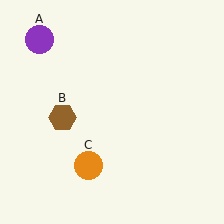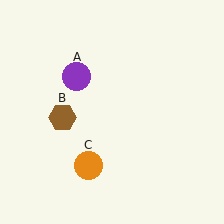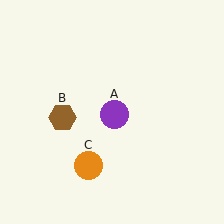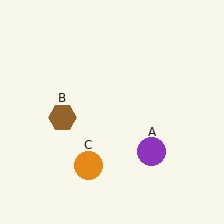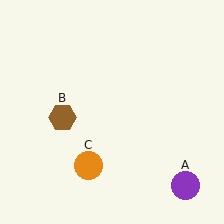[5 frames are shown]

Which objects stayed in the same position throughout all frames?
Brown hexagon (object B) and orange circle (object C) remained stationary.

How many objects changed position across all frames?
1 object changed position: purple circle (object A).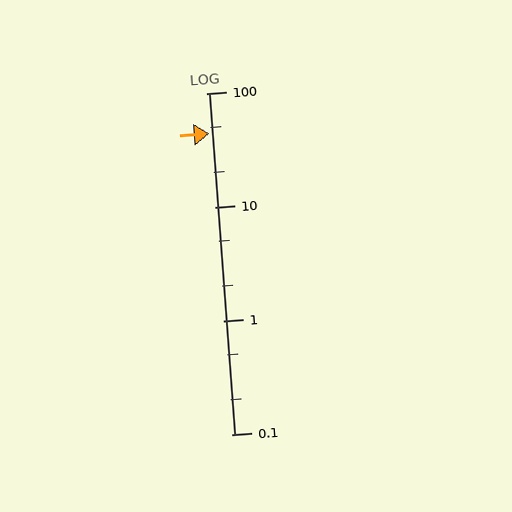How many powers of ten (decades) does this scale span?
The scale spans 3 decades, from 0.1 to 100.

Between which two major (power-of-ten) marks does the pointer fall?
The pointer is between 10 and 100.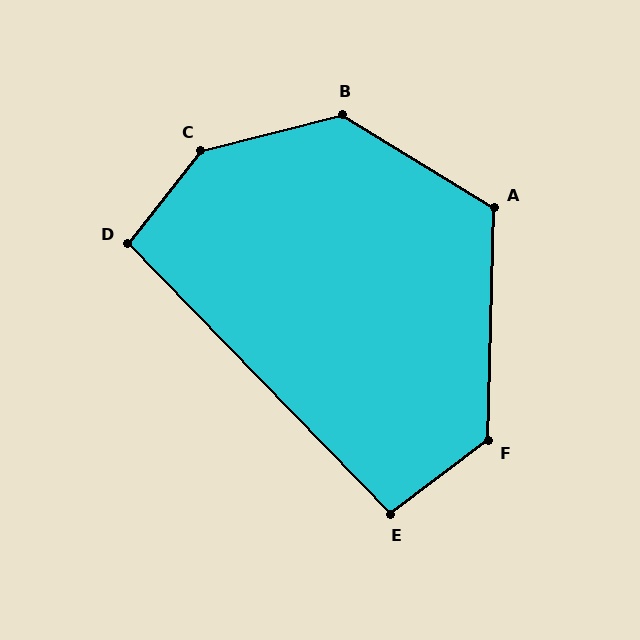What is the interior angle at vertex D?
Approximately 98 degrees (obtuse).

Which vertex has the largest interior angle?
C, at approximately 143 degrees.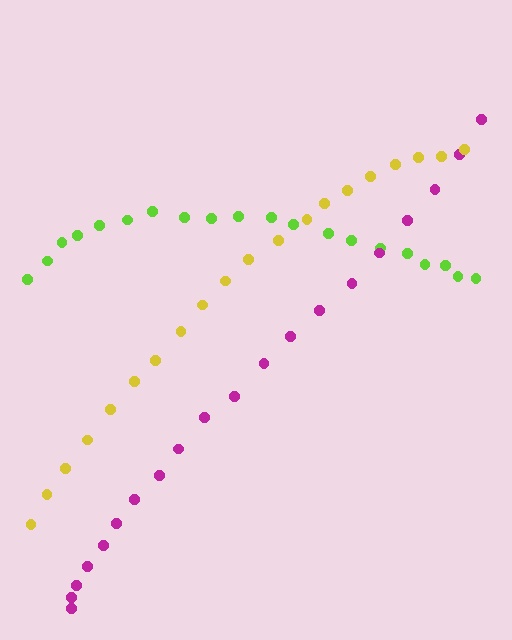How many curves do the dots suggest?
There are 3 distinct paths.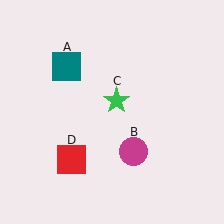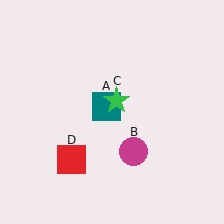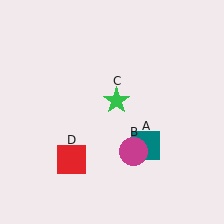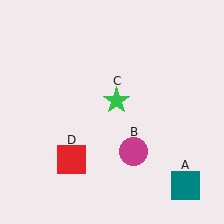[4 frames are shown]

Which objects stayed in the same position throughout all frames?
Magenta circle (object B) and green star (object C) and red square (object D) remained stationary.